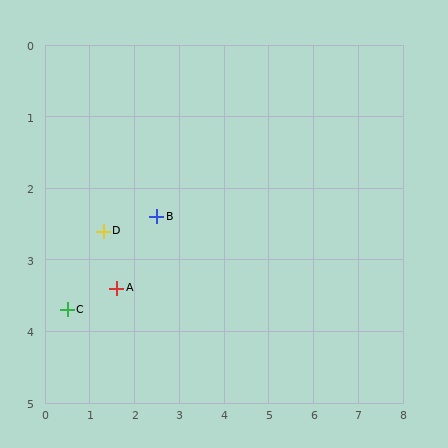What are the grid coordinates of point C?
Point C is at approximately (0.5, 3.7).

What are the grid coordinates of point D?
Point D is at approximately (1.3, 2.6).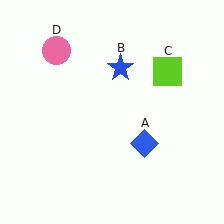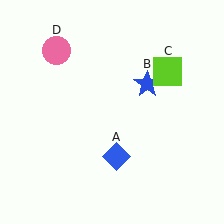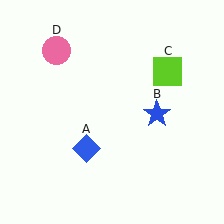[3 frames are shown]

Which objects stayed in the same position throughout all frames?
Lime square (object C) and pink circle (object D) remained stationary.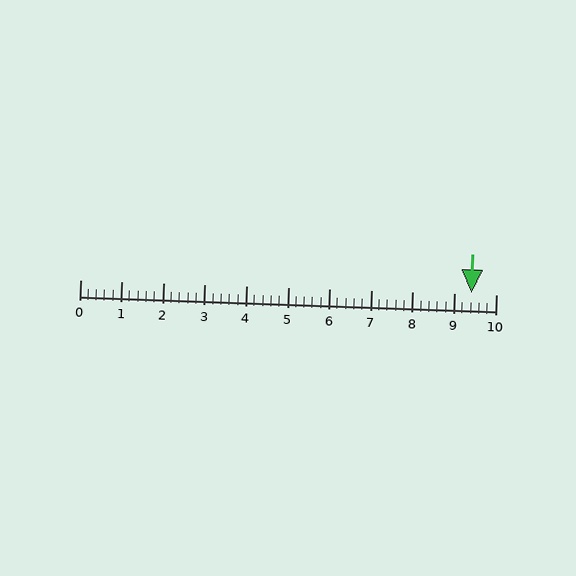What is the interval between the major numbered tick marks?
The major tick marks are spaced 1 units apart.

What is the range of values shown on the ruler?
The ruler shows values from 0 to 10.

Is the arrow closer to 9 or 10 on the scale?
The arrow is closer to 9.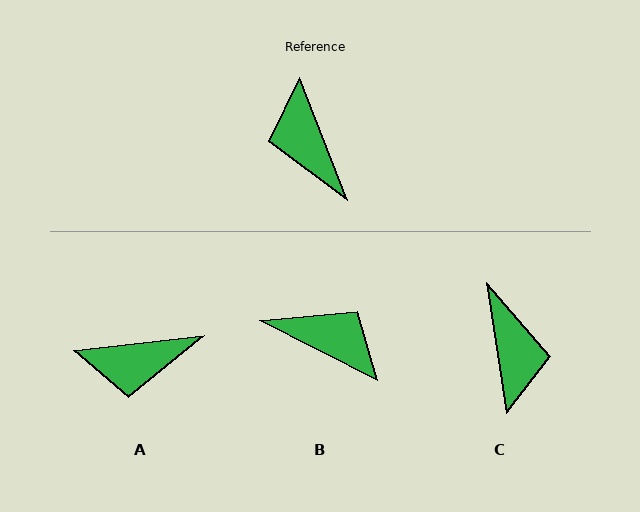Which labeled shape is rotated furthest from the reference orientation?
C, about 167 degrees away.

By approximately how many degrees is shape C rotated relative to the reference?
Approximately 167 degrees counter-clockwise.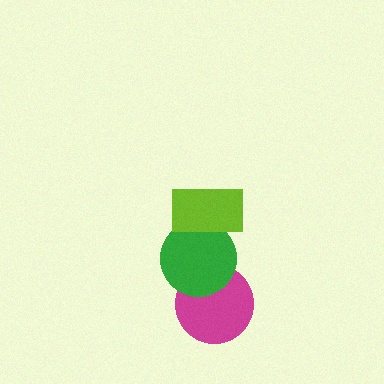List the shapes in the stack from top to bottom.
From top to bottom: the lime rectangle, the green circle, the magenta circle.